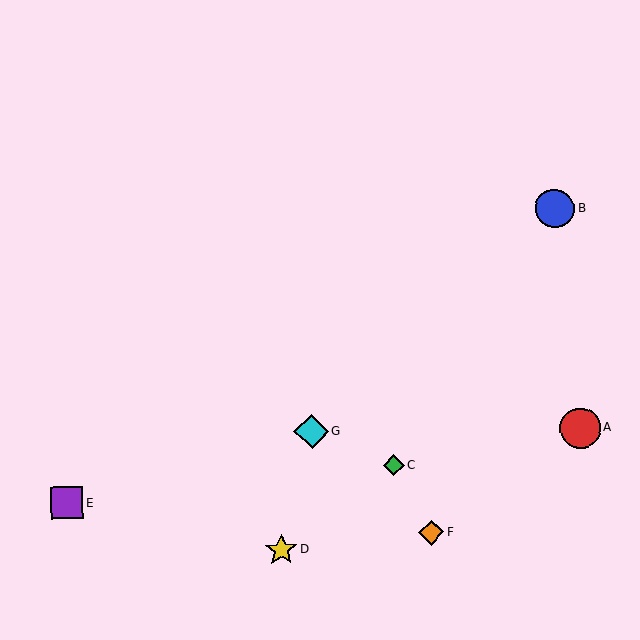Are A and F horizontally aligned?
No, A is at y≈428 and F is at y≈532.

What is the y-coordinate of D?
Object D is at y≈550.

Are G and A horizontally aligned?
Yes, both are at y≈431.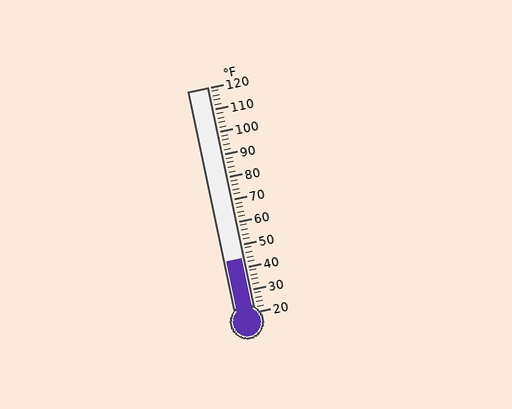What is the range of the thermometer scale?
The thermometer scale ranges from 20°F to 120°F.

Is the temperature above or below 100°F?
The temperature is below 100°F.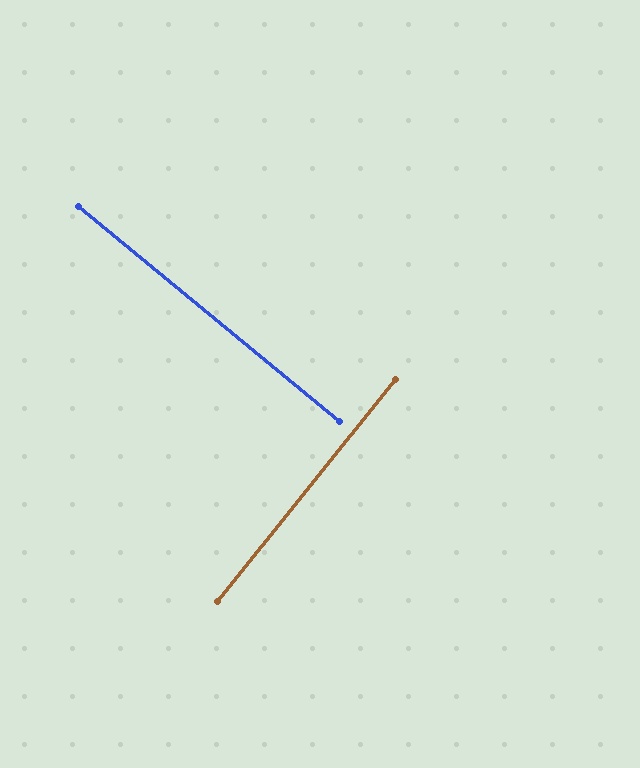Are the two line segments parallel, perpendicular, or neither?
Perpendicular — they meet at approximately 89°.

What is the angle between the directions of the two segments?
Approximately 89 degrees.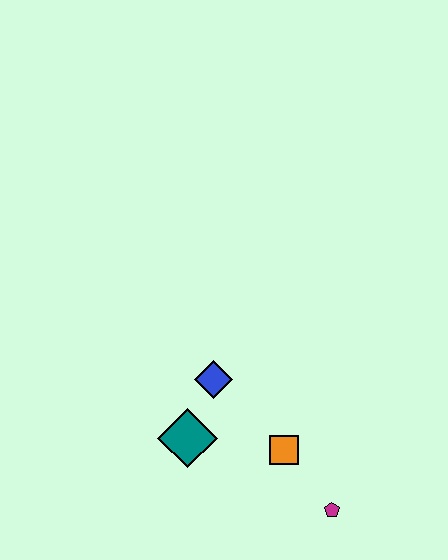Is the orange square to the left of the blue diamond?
No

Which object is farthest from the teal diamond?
The magenta pentagon is farthest from the teal diamond.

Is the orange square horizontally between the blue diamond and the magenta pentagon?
Yes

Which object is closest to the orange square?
The magenta pentagon is closest to the orange square.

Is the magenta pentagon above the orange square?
No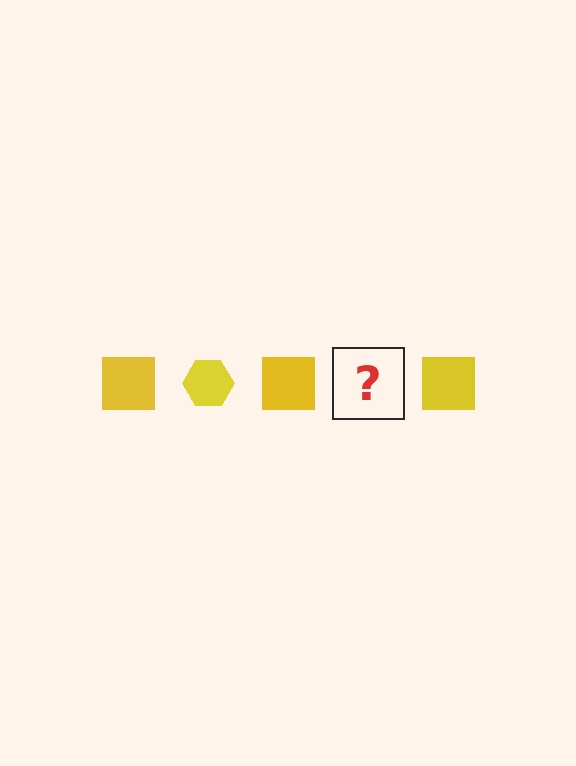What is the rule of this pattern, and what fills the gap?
The rule is that the pattern cycles through square, hexagon shapes in yellow. The gap should be filled with a yellow hexagon.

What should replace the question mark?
The question mark should be replaced with a yellow hexagon.